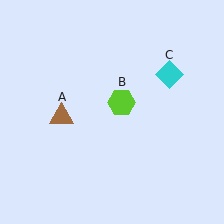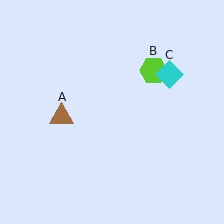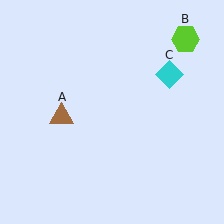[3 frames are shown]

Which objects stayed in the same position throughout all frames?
Brown triangle (object A) and cyan diamond (object C) remained stationary.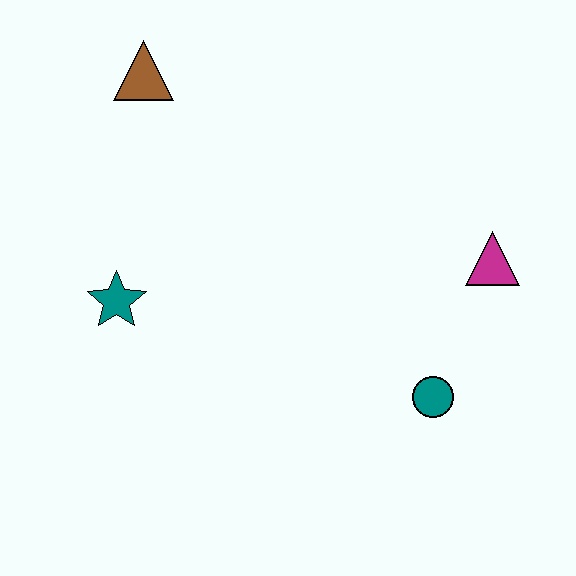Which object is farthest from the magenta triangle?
The brown triangle is farthest from the magenta triangle.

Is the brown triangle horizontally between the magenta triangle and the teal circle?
No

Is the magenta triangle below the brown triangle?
Yes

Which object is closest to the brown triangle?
The teal star is closest to the brown triangle.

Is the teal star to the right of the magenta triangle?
No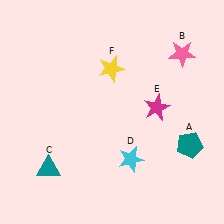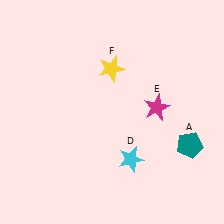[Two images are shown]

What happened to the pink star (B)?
The pink star (B) was removed in Image 2. It was in the top-right area of Image 1.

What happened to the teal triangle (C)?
The teal triangle (C) was removed in Image 2. It was in the bottom-left area of Image 1.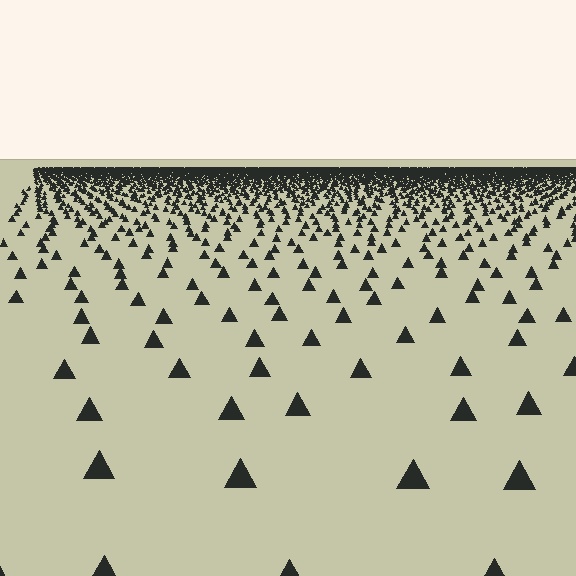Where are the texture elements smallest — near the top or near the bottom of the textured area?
Near the top.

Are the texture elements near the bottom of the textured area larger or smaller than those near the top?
Larger. Near the bottom, elements are closer to the viewer and appear at a bigger on-screen size.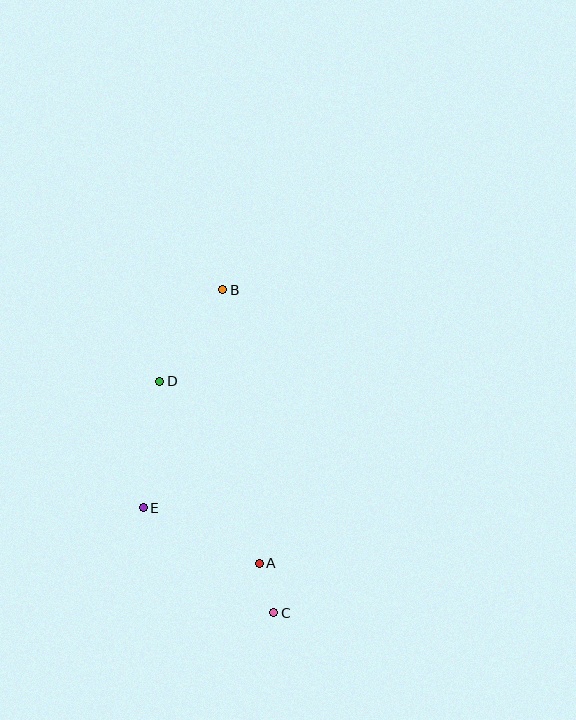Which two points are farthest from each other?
Points B and C are farthest from each other.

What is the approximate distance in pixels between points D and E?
The distance between D and E is approximately 127 pixels.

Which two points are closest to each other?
Points A and C are closest to each other.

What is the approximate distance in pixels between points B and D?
The distance between B and D is approximately 111 pixels.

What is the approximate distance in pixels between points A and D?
The distance between A and D is approximately 208 pixels.